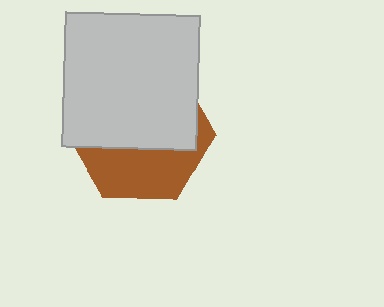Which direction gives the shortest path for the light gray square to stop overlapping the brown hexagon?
Moving up gives the shortest separation.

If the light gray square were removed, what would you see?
You would see the complete brown hexagon.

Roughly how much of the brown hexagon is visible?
A small part of it is visible (roughly 37%).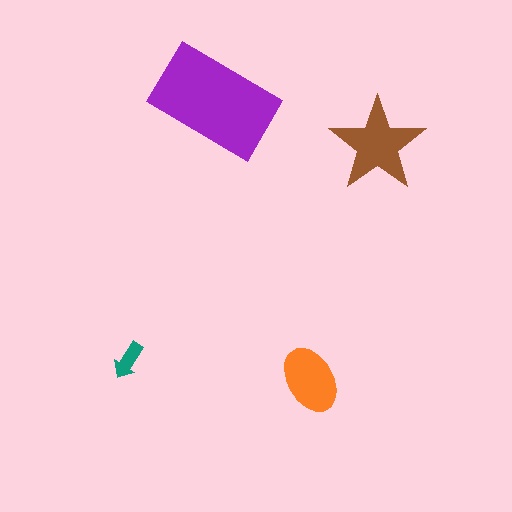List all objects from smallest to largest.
The teal arrow, the orange ellipse, the brown star, the purple rectangle.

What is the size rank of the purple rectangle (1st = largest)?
1st.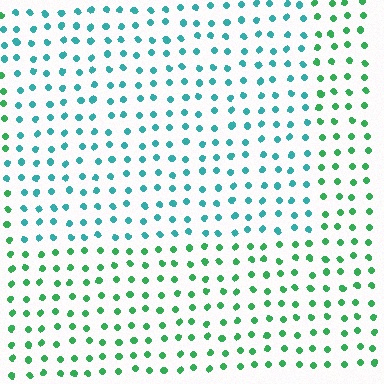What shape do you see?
I see a rectangle.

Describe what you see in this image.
The image is filled with small green elements in a uniform arrangement. A rectangle-shaped region is visible where the elements are tinted to a slightly different hue, forming a subtle color boundary.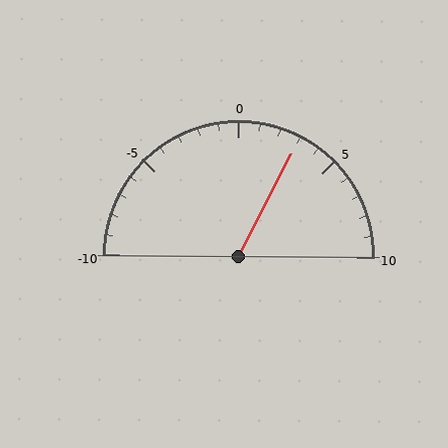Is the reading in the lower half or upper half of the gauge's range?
The reading is in the upper half of the range (-10 to 10).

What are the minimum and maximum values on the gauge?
The gauge ranges from -10 to 10.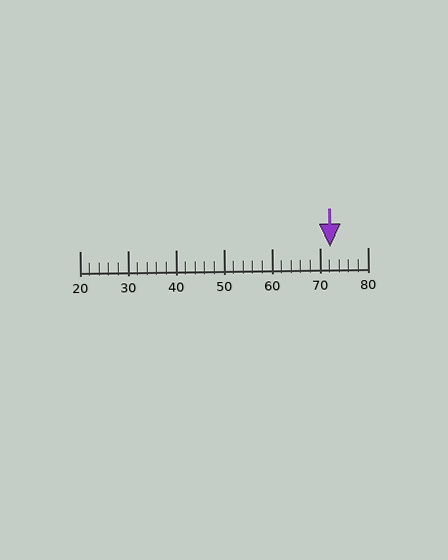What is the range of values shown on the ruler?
The ruler shows values from 20 to 80.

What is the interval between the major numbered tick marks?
The major tick marks are spaced 10 units apart.